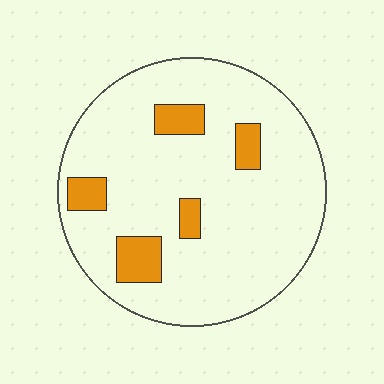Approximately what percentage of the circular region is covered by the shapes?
Approximately 15%.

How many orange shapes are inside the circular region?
5.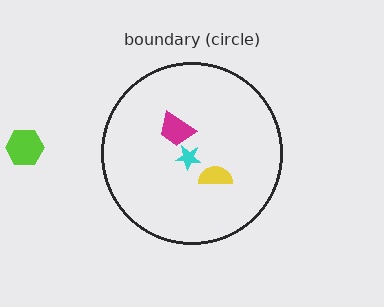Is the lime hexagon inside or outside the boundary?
Outside.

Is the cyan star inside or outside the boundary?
Inside.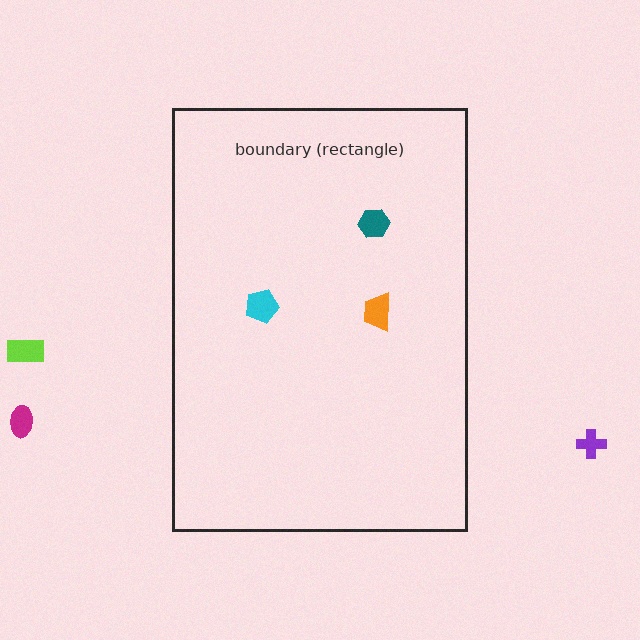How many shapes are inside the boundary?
3 inside, 3 outside.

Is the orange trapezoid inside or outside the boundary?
Inside.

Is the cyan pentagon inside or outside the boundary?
Inside.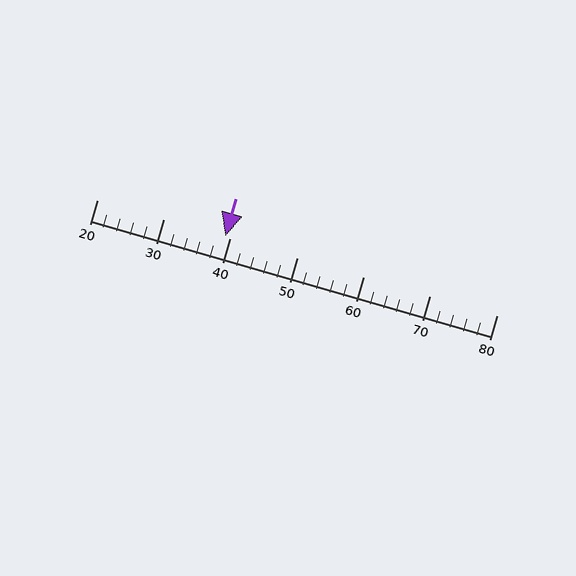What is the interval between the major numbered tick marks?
The major tick marks are spaced 10 units apart.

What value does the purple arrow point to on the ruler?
The purple arrow points to approximately 39.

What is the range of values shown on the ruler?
The ruler shows values from 20 to 80.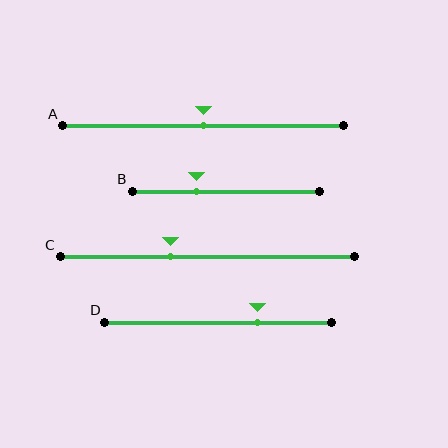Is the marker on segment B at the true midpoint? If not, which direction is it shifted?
No, the marker on segment B is shifted to the left by about 15% of the segment length.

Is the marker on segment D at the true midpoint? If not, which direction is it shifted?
No, the marker on segment D is shifted to the right by about 17% of the segment length.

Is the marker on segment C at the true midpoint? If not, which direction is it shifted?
No, the marker on segment C is shifted to the left by about 12% of the segment length.